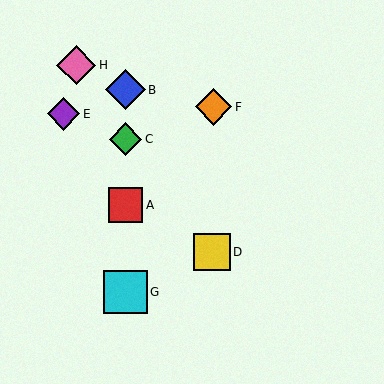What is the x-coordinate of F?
Object F is at x≈214.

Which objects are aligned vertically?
Objects A, B, C, G are aligned vertically.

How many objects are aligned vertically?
4 objects (A, B, C, G) are aligned vertically.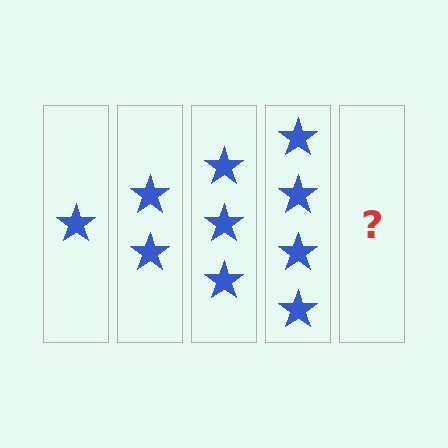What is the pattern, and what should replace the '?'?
The pattern is that each step adds one more star. The '?' should be 5 stars.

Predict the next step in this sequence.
The next step is 5 stars.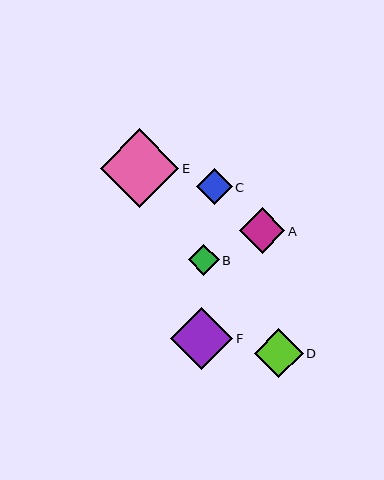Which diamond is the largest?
Diamond E is the largest with a size of approximately 79 pixels.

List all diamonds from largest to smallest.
From largest to smallest: E, F, D, A, C, B.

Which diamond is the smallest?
Diamond B is the smallest with a size of approximately 30 pixels.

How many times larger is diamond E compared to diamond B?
Diamond E is approximately 2.6 times the size of diamond B.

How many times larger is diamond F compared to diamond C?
Diamond F is approximately 1.7 times the size of diamond C.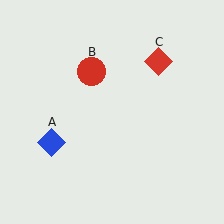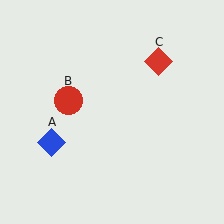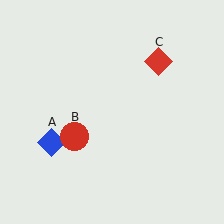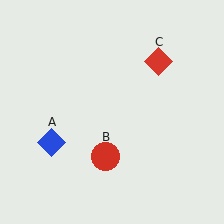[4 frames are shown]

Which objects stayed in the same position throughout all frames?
Blue diamond (object A) and red diamond (object C) remained stationary.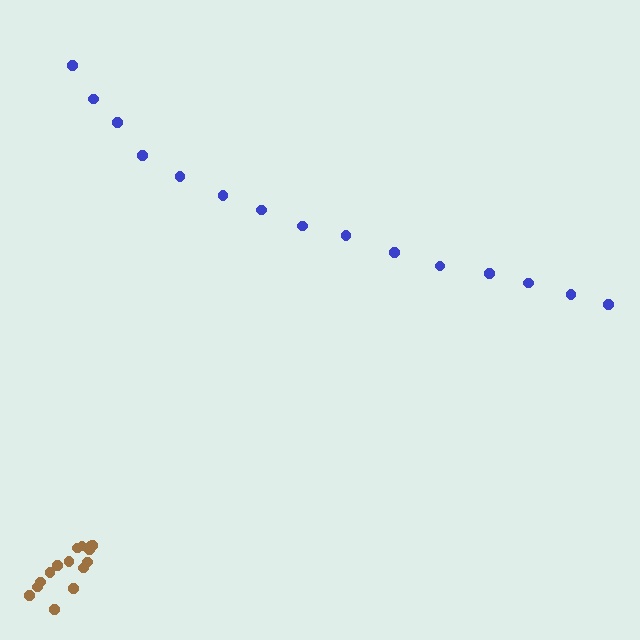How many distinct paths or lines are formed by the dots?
There are 2 distinct paths.